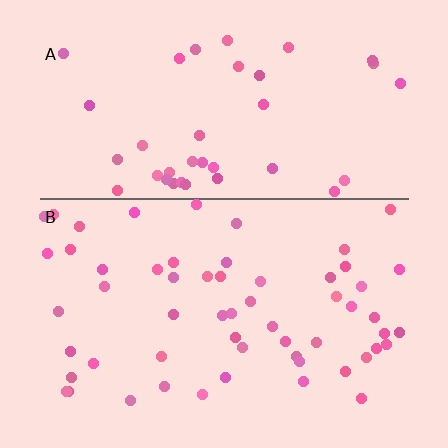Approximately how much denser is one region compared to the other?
Approximately 1.4× — region B over region A.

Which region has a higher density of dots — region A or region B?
B (the bottom).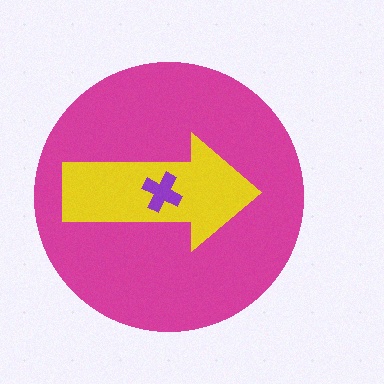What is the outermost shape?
The magenta circle.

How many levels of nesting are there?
3.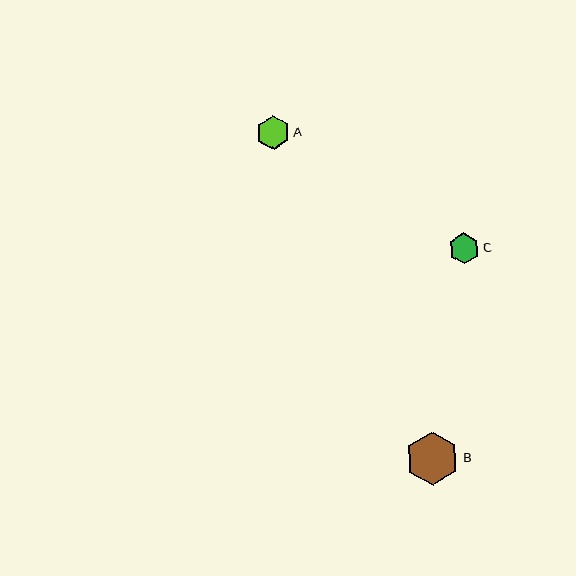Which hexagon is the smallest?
Hexagon C is the smallest with a size of approximately 31 pixels.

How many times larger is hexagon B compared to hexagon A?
Hexagon B is approximately 1.6 times the size of hexagon A.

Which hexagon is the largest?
Hexagon B is the largest with a size of approximately 54 pixels.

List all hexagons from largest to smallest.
From largest to smallest: B, A, C.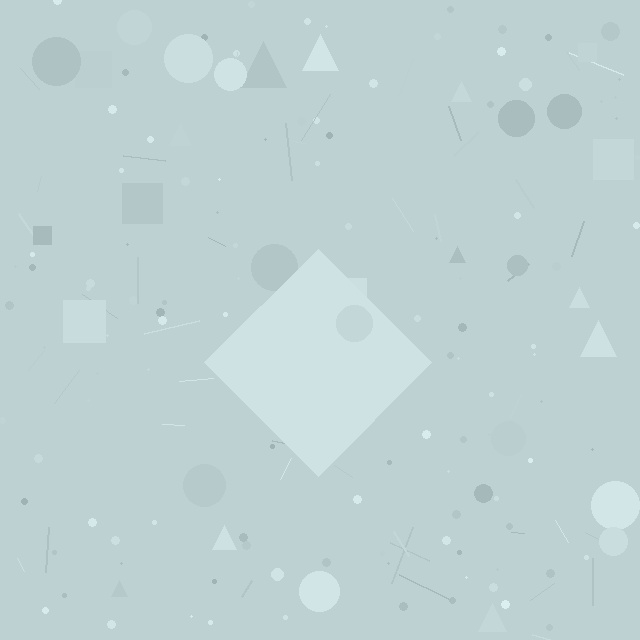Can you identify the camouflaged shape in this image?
The camouflaged shape is a diamond.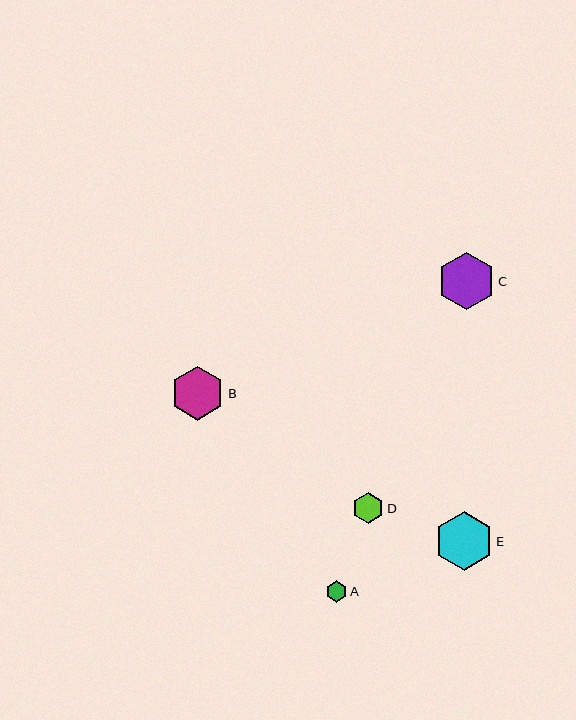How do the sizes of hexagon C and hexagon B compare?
Hexagon C and hexagon B are approximately the same size.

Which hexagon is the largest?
Hexagon E is the largest with a size of approximately 59 pixels.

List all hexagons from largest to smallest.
From largest to smallest: E, C, B, D, A.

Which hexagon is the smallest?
Hexagon A is the smallest with a size of approximately 21 pixels.